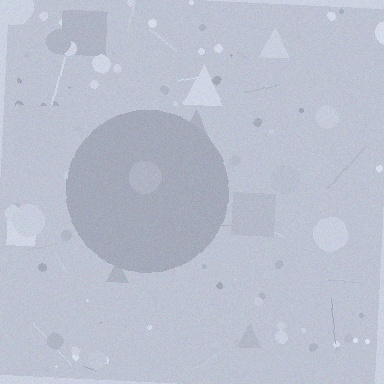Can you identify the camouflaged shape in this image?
The camouflaged shape is a circle.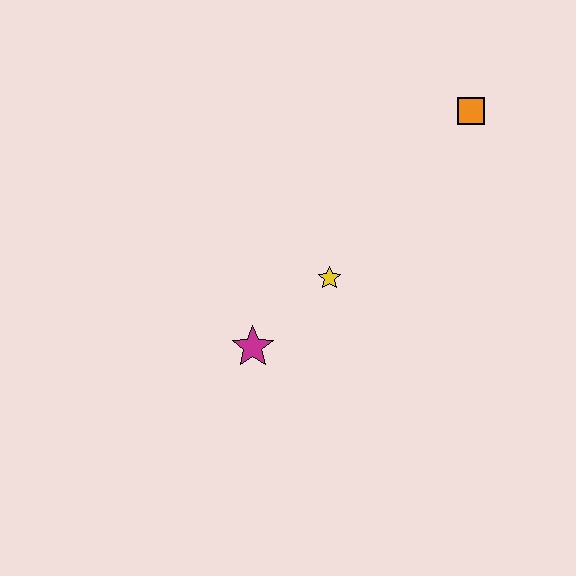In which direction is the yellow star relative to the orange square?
The yellow star is below the orange square.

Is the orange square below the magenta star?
No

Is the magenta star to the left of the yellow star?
Yes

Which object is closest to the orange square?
The yellow star is closest to the orange square.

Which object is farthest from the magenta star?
The orange square is farthest from the magenta star.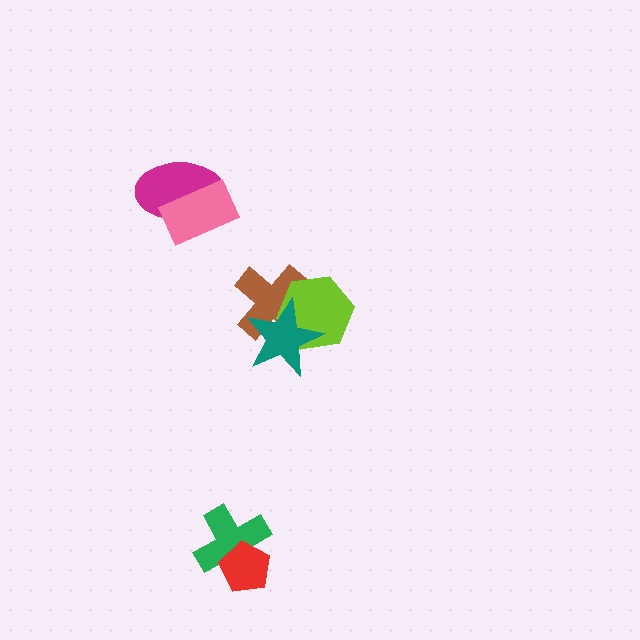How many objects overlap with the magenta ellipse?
1 object overlaps with the magenta ellipse.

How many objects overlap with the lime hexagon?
2 objects overlap with the lime hexagon.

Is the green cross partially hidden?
Yes, it is partially covered by another shape.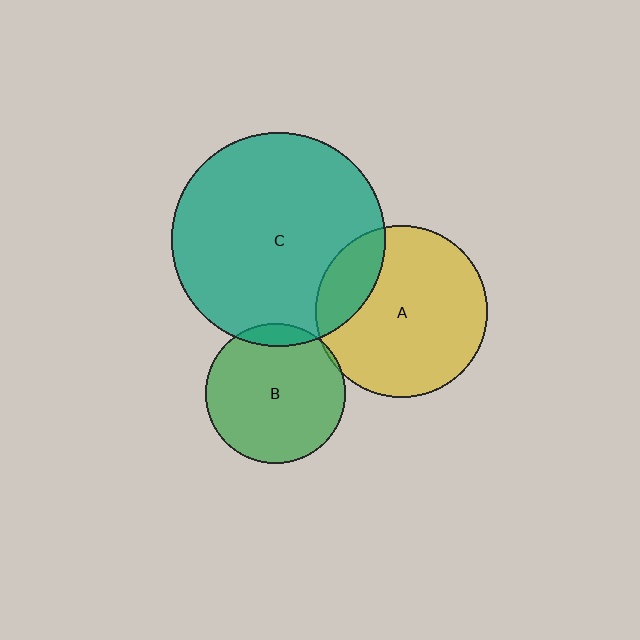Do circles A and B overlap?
Yes.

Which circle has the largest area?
Circle C (teal).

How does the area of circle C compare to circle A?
Approximately 1.6 times.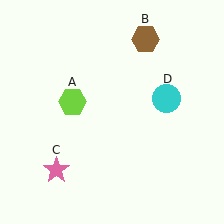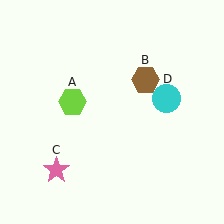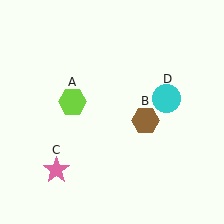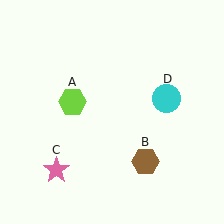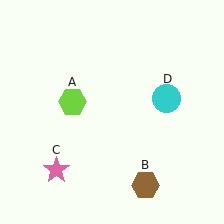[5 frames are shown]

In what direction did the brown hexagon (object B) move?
The brown hexagon (object B) moved down.